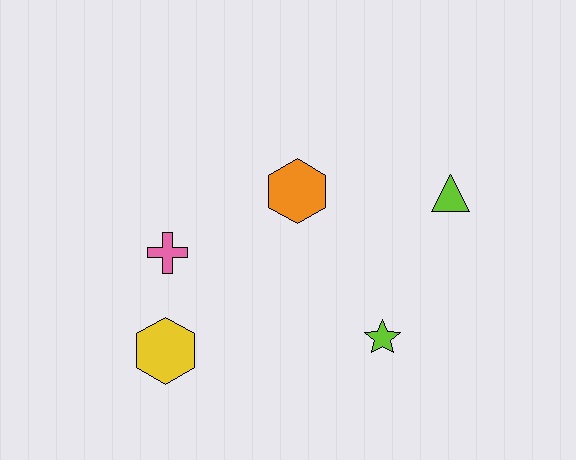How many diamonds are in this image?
There are no diamonds.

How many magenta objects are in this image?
There are no magenta objects.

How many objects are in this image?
There are 5 objects.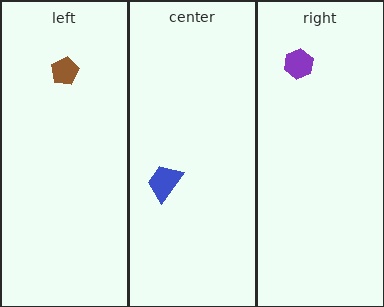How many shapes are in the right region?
1.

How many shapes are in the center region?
1.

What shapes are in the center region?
The blue trapezoid.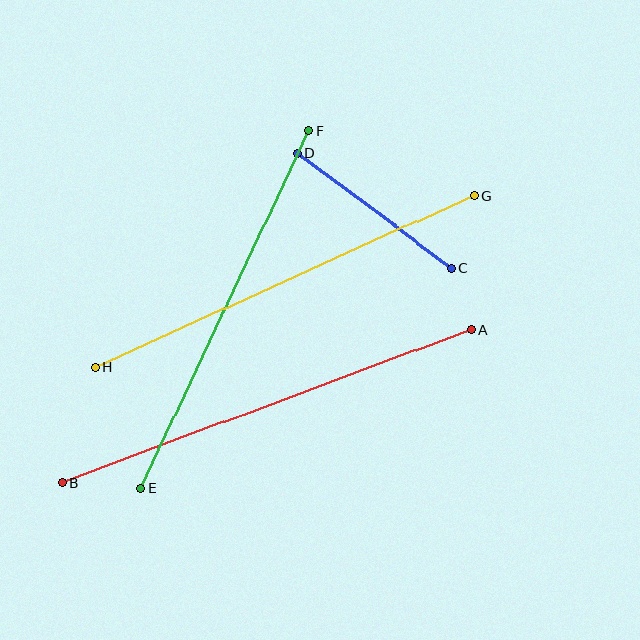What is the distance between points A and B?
The distance is approximately 436 pixels.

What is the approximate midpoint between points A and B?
The midpoint is at approximately (267, 406) pixels.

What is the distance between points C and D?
The distance is approximately 192 pixels.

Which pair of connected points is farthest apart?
Points A and B are farthest apart.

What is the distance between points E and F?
The distance is approximately 395 pixels.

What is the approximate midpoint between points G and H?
The midpoint is at approximately (285, 282) pixels.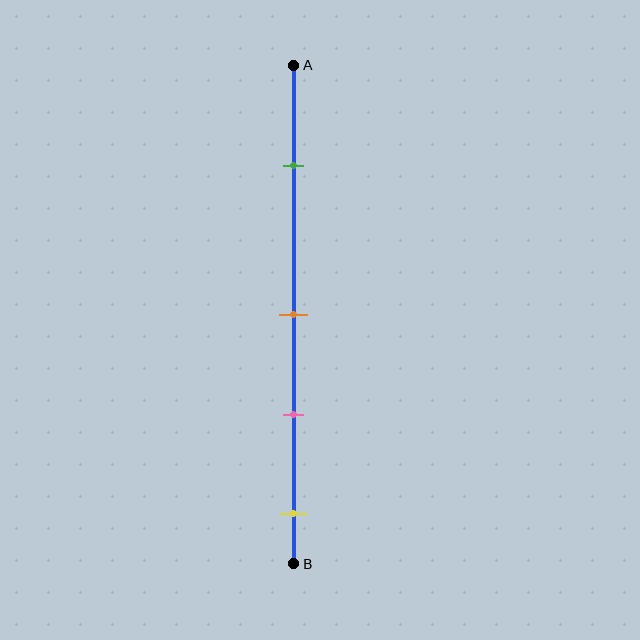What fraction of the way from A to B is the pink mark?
The pink mark is approximately 70% (0.7) of the way from A to B.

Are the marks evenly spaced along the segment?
No, the marks are not evenly spaced.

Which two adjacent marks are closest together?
The orange and pink marks are the closest adjacent pair.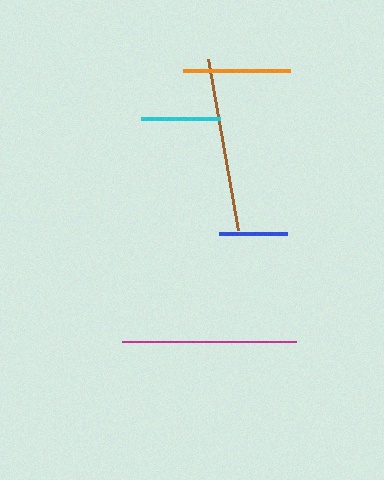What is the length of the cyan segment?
The cyan segment is approximately 79 pixels long.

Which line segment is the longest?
The brown line is the longest at approximately 173 pixels.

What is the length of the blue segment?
The blue segment is approximately 68 pixels long.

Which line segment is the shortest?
The blue line is the shortest at approximately 68 pixels.